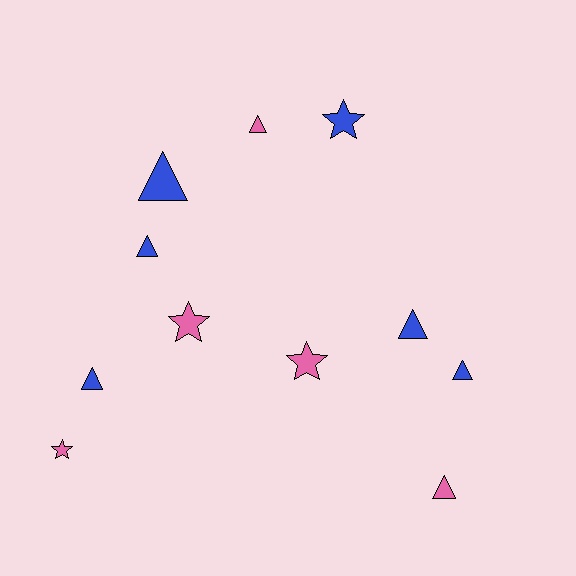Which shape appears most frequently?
Triangle, with 7 objects.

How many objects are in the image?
There are 11 objects.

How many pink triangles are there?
There are 2 pink triangles.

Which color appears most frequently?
Blue, with 6 objects.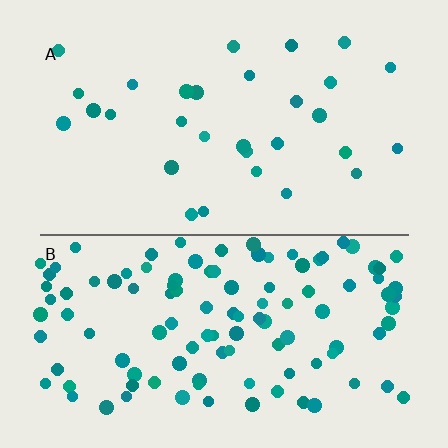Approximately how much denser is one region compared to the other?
Approximately 3.6× — region B over region A.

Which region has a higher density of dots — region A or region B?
B (the bottom).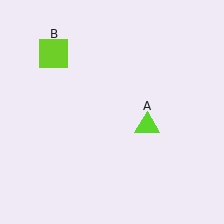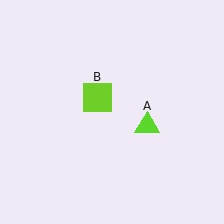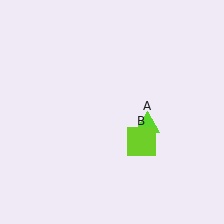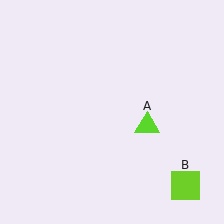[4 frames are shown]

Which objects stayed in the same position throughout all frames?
Lime triangle (object A) remained stationary.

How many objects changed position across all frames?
1 object changed position: lime square (object B).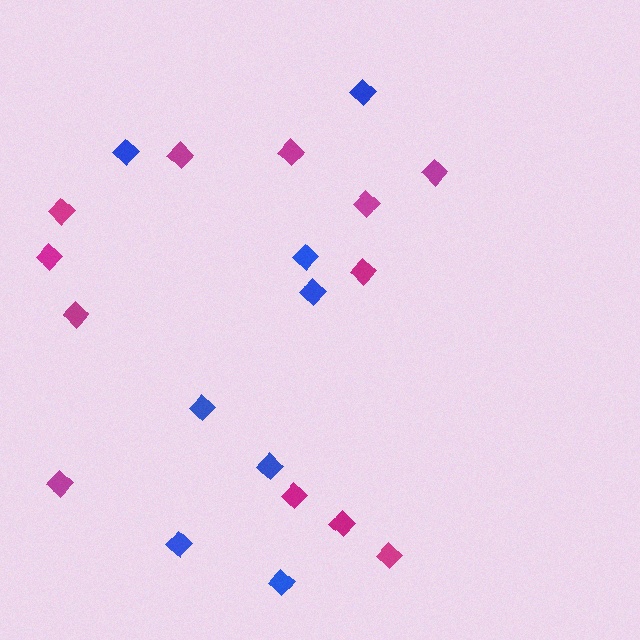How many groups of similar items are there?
There are 2 groups: one group of blue diamonds (8) and one group of magenta diamonds (12).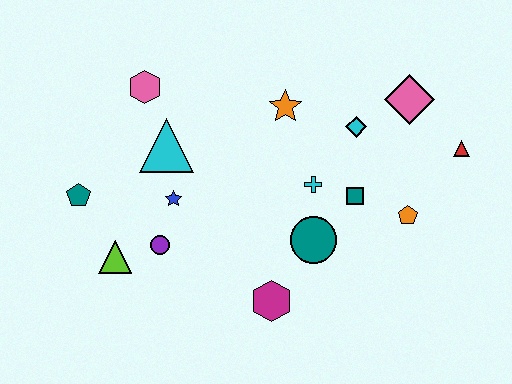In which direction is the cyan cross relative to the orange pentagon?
The cyan cross is to the left of the orange pentagon.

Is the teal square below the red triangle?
Yes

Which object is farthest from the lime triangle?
The red triangle is farthest from the lime triangle.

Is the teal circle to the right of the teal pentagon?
Yes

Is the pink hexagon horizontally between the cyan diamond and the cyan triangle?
No